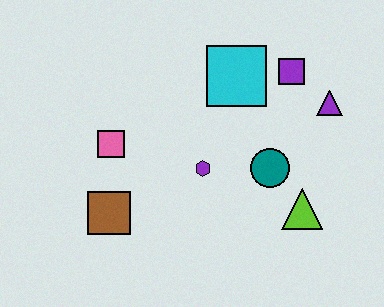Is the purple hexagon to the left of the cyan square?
Yes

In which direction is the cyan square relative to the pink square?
The cyan square is to the right of the pink square.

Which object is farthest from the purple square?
The brown square is farthest from the purple square.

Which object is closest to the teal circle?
The lime triangle is closest to the teal circle.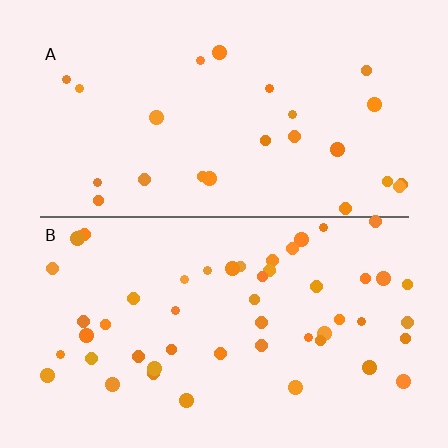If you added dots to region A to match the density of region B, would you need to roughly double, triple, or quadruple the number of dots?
Approximately double.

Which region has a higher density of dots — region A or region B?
B (the bottom).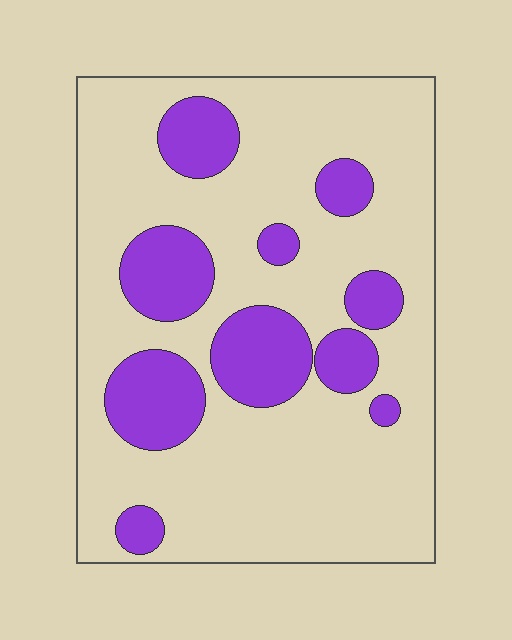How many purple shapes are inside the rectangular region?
10.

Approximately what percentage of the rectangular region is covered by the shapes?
Approximately 25%.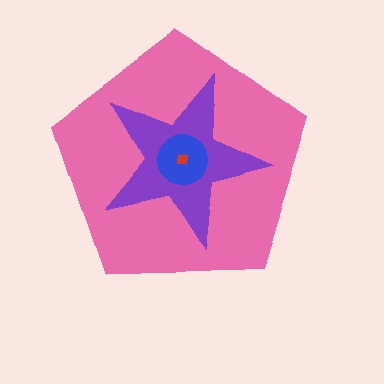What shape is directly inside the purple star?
The blue circle.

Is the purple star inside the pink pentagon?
Yes.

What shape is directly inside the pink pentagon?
The purple star.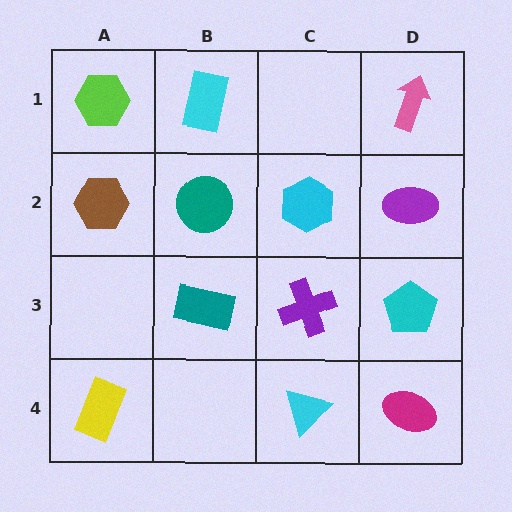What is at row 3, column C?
A purple cross.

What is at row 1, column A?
A lime hexagon.